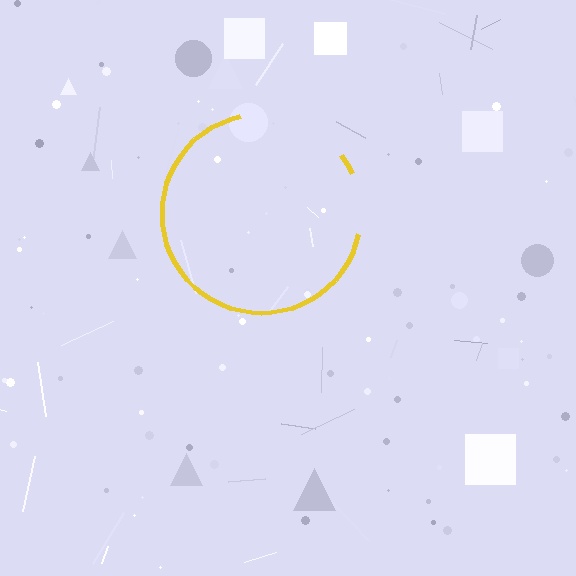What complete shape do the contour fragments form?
The contour fragments form a circle.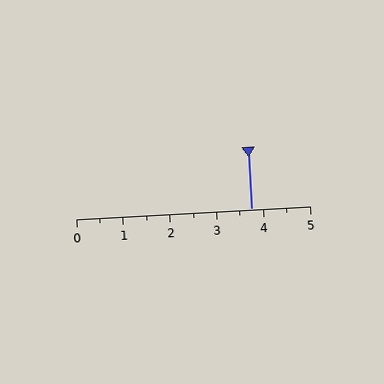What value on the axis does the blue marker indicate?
The marker indicates approximately 3.8.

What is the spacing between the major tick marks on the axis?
The major ticks are spaced 1 apart.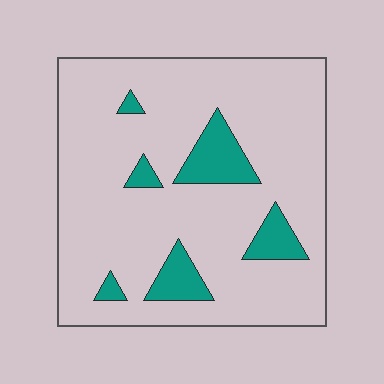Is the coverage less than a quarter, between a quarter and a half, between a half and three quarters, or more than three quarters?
Less than a quarter.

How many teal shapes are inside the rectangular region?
6.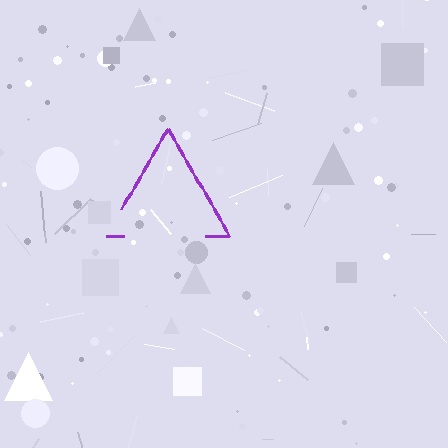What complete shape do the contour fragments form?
The contour fragments form a triangle.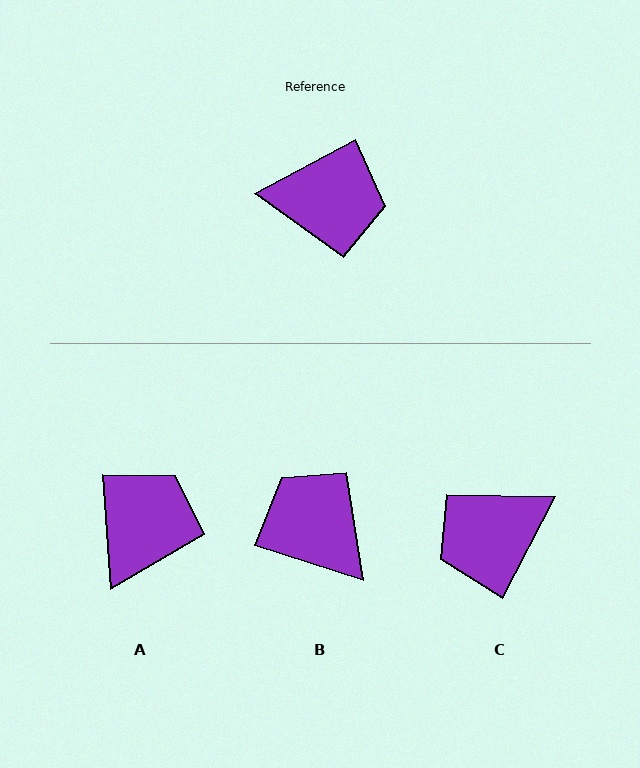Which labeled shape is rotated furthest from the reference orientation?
C, about 146 degrees away.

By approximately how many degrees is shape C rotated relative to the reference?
Approximately 146 degrees clockwise.